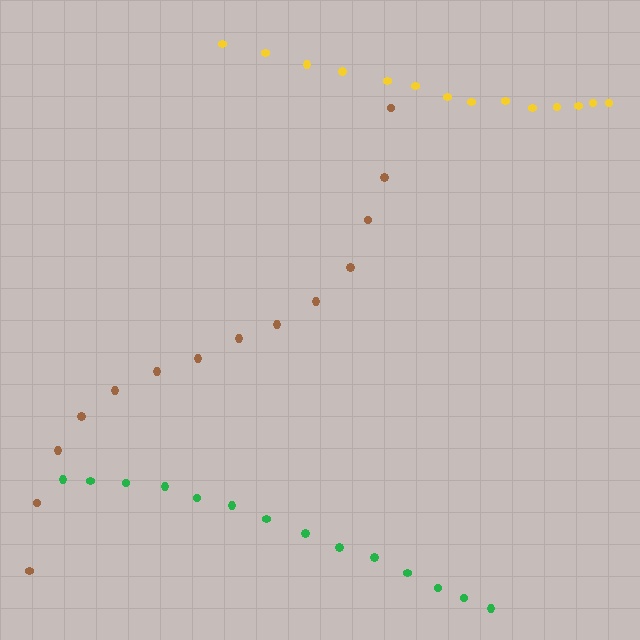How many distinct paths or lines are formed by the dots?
There are 3 distinct paths.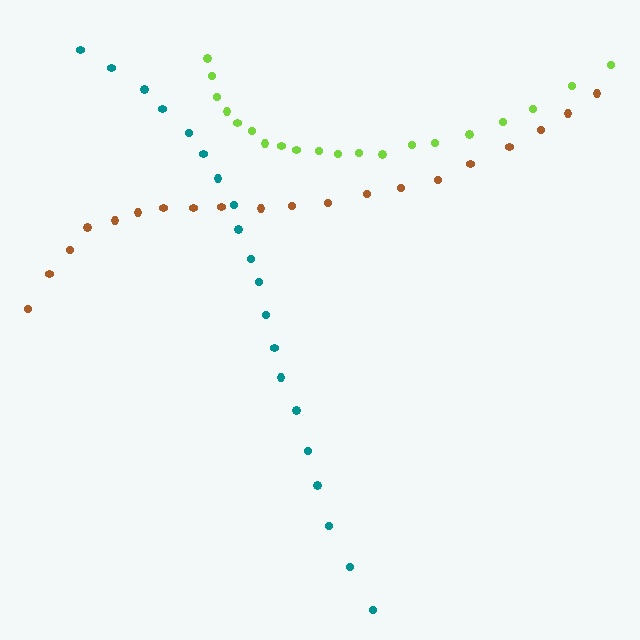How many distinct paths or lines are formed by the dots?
There are 3 distinct paths.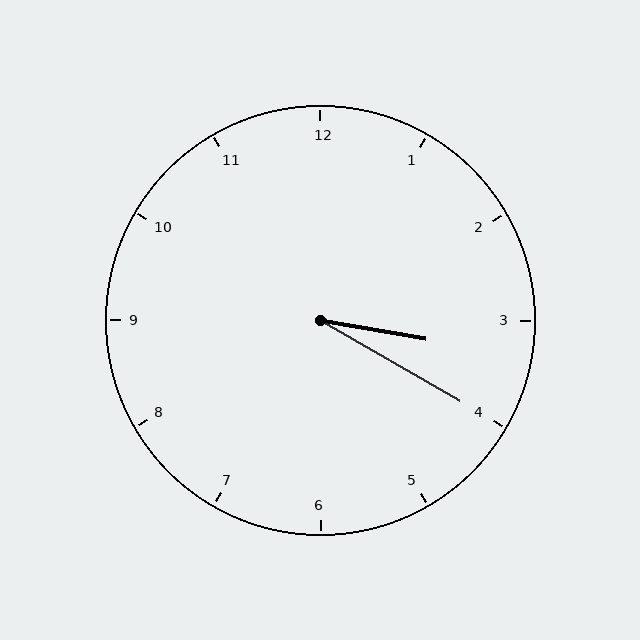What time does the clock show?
3:20.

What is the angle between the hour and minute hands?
Approximately 20 degrees.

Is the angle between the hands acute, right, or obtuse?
It is acute.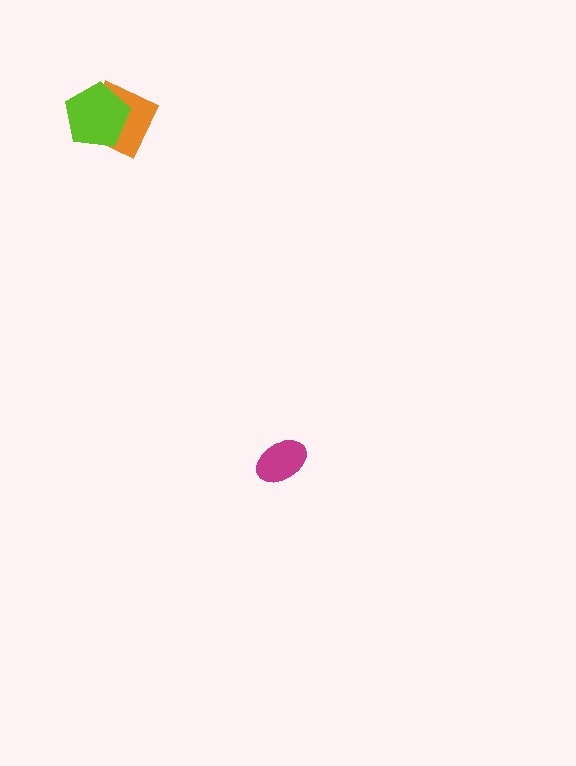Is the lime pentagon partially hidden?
No, no other shape covers it.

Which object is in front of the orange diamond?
The lime pentagon is in front of the orange diamond.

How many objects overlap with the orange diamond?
1 object overlaps with the orange diamond.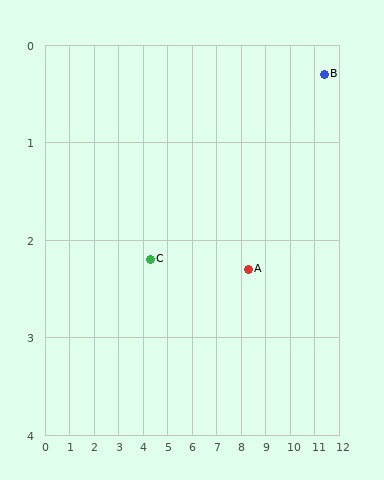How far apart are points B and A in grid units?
Points B and A are about 3.7 grid units apart.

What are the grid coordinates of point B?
Point B is at approximately (11.4, 0.3).